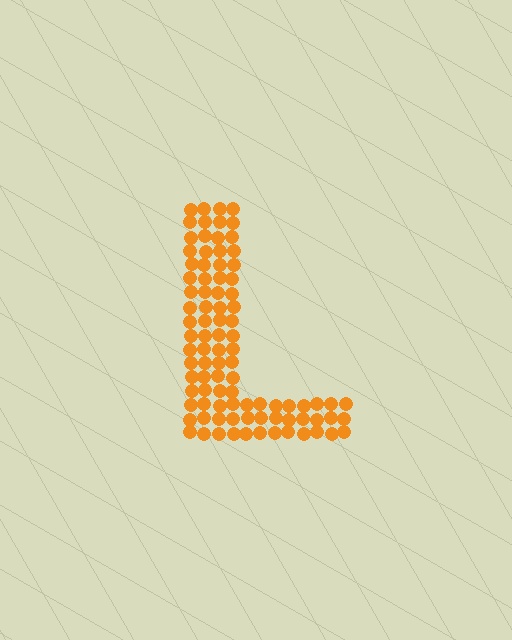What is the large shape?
The large shape is the letter L.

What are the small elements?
The small elements are circles.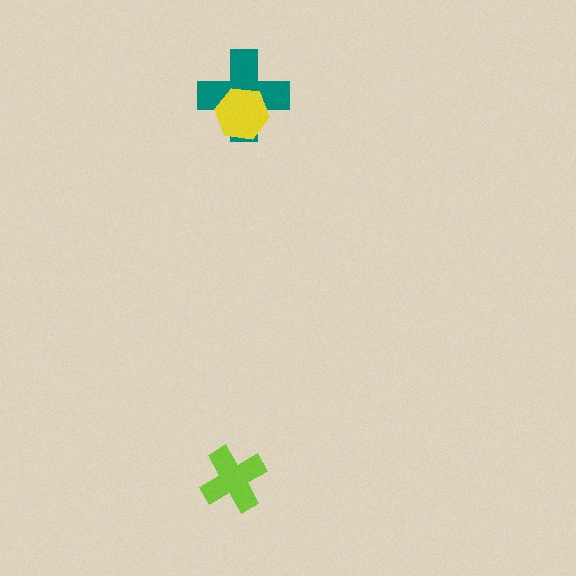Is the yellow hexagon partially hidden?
No, no other shape covers it.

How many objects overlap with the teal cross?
1 object overlaps with the teal cross.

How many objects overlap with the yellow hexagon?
1 object overlaps with the yellow hexagon.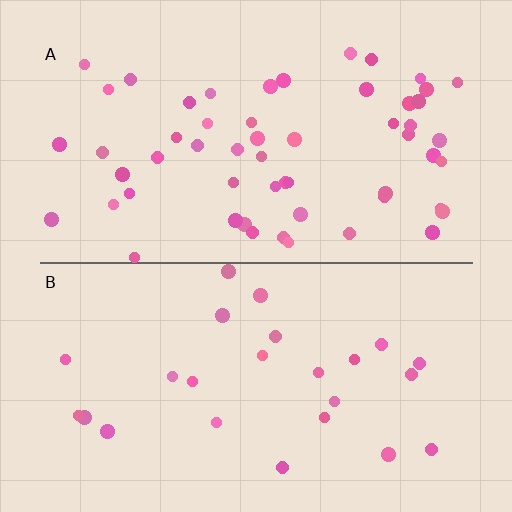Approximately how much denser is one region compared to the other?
Approximately 2.3× — region A over region B.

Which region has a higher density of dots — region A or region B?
A (the top).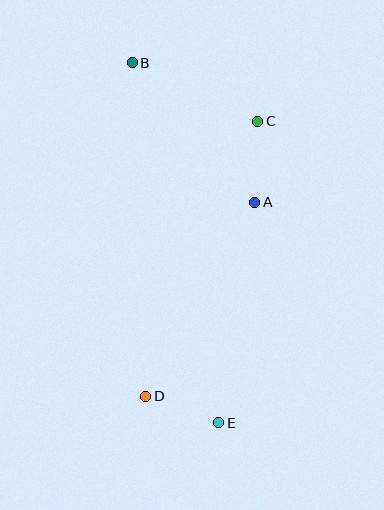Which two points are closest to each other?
Points D and E are closest to each other.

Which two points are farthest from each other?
Points B and E are farthest from each other.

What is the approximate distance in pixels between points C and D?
The distance between C and D is approximately 297 pixels.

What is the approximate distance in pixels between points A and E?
The distance between A and E is approximately 223 pixels.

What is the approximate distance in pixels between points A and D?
The distance between A and D is approximately 223 pixels.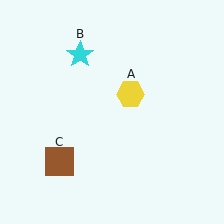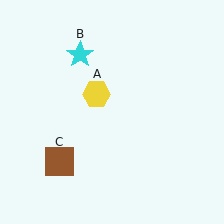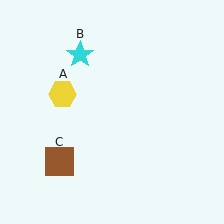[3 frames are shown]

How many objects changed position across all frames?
1 object changed position: yellow hexagon (object A).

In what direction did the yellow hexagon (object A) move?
The yellow hexagon (object A) moved left.